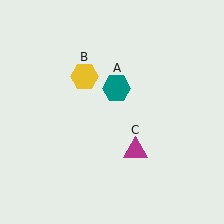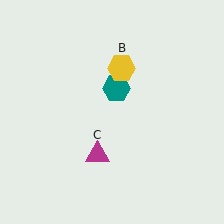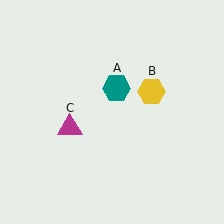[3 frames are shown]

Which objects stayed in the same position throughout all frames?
Teal hexagon (object A) remained stationary.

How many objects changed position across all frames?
2 objects changed position: yellow hexagon (object B), magenta triangle (object C).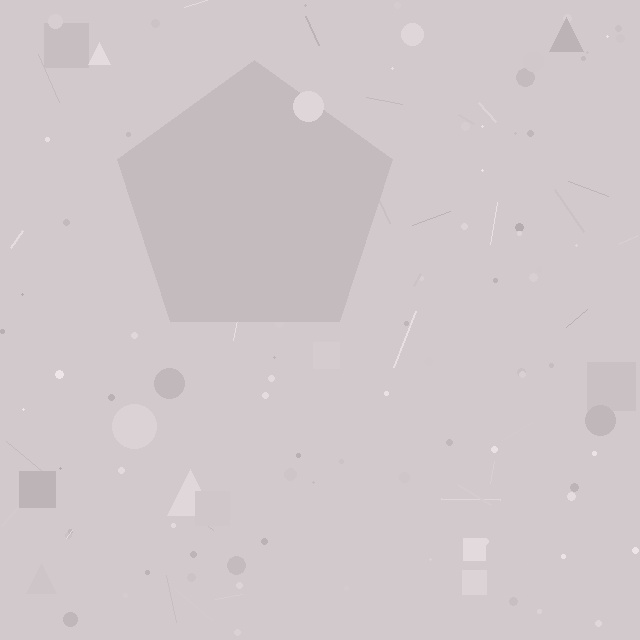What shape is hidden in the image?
A pentagon is hidden in the image.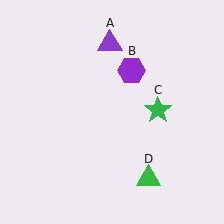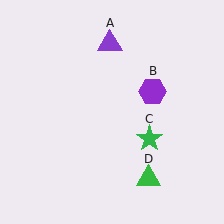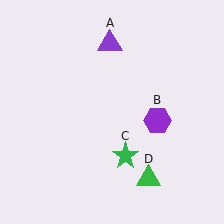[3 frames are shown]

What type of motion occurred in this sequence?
The purple hexagon (object B), green star (object C) rotated clockwise around the center of the scene.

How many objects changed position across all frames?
2 objects changed position: purple hexagon (object B), green star (object C).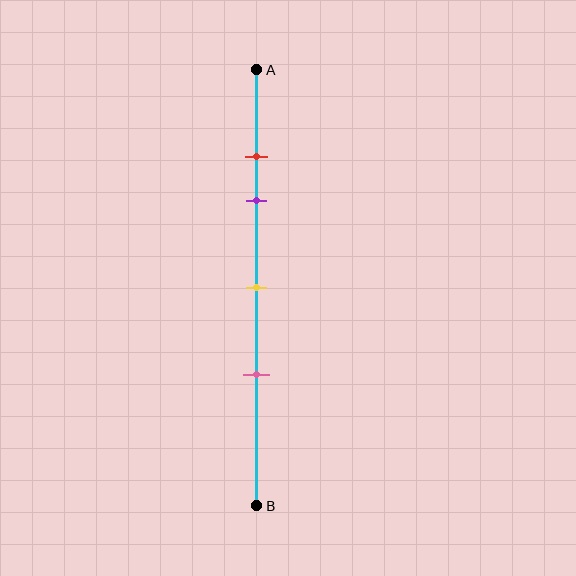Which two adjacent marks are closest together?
The red and purple marks are the closest adjacent pair.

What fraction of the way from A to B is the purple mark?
The purple mark is approximately 30% (0.3) of the way from A to B.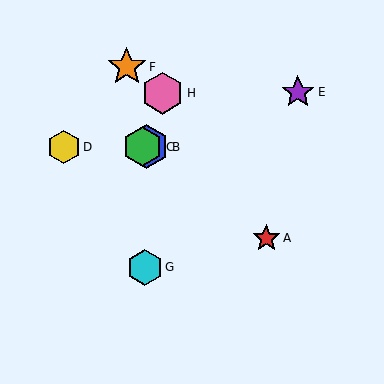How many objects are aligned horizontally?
3 objects (B, C, D) are aligned horizontally.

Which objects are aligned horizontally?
Objects B, C, D are aligned horizontally.